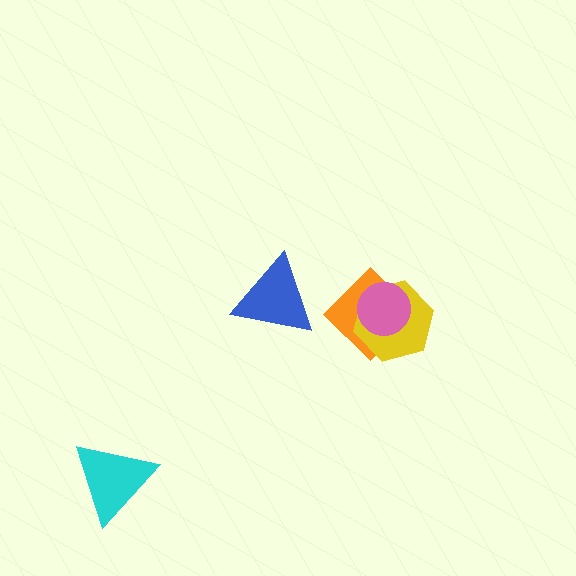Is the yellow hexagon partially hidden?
Yes, it is partially covered by another shape.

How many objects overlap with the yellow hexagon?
2 objects overlap with the yellow hexagon.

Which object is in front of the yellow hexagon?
The pink circle is in front of the yellow hexagon.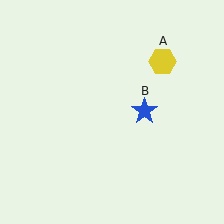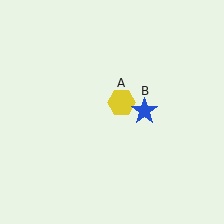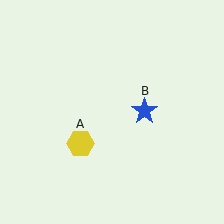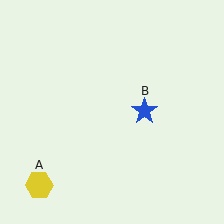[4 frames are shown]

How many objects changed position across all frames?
1 object changed position: yellow hexagon (object A).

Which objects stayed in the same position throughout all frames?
Blue star (object B) remained stationary.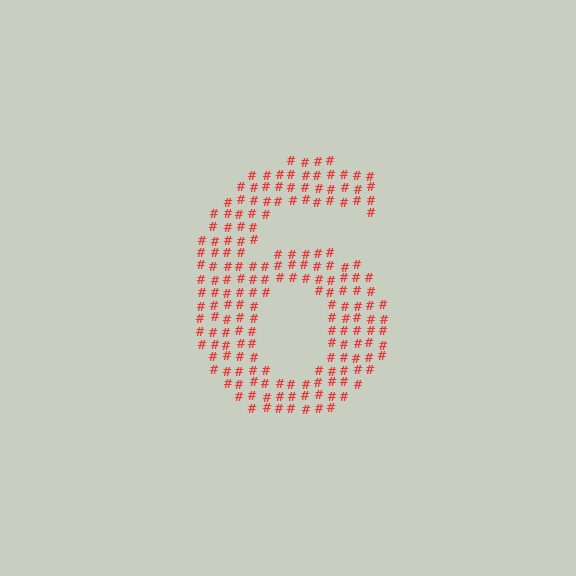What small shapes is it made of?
It is made of small hash symbols.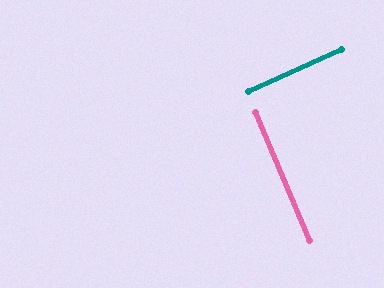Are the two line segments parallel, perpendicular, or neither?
Perpendicular — they meet at approximately 89°.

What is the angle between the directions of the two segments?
Approximately 89 degrees.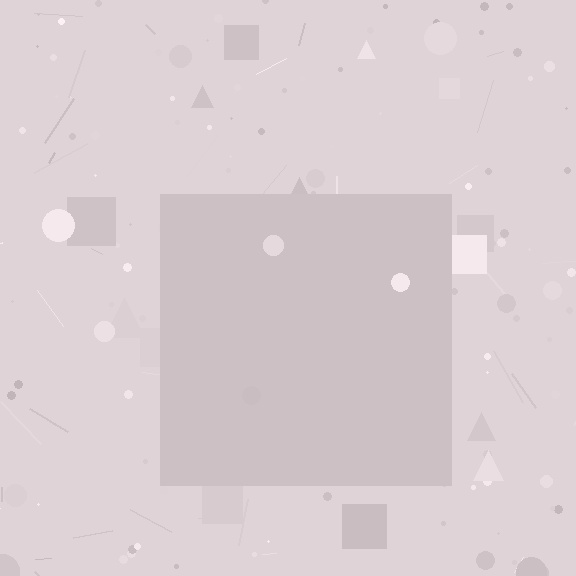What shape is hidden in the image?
A square is hidden in the image.